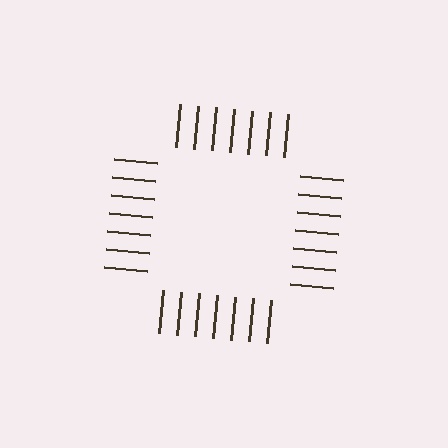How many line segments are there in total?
28 — 7 along each of the 4 edges.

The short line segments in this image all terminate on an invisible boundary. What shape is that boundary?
An illusory square — the line segments terminate on its edges but no continuous stroke is drawn.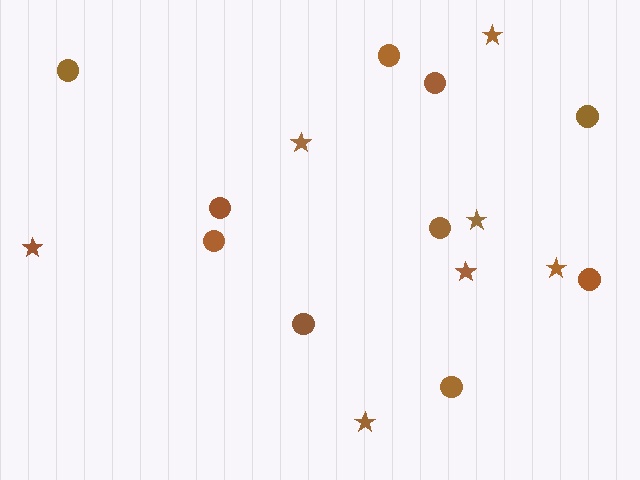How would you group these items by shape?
There are 2 groups: one group of circles (10) and one group of stars (7).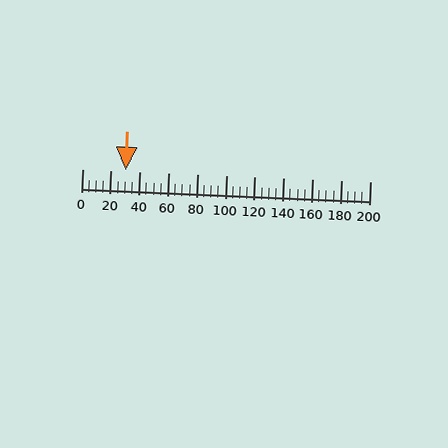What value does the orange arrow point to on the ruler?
The orange arrow points to approximately 30.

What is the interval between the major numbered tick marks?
The major tick marks are spaced 20 units apart.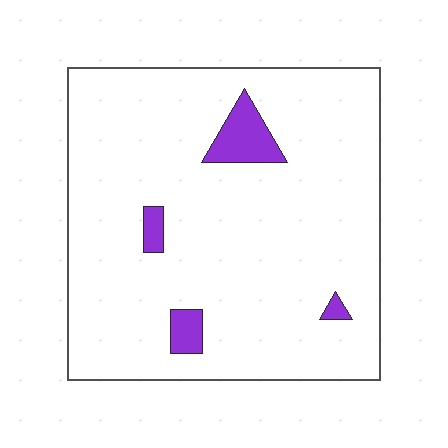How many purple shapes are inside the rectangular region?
4.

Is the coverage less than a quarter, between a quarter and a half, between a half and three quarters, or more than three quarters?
Less than a quarter.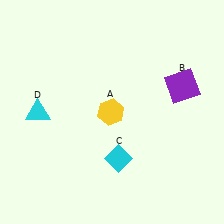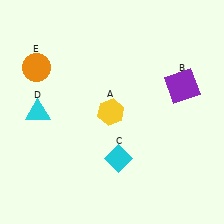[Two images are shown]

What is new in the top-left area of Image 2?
An orange circle (E) was added in the top-left area of Image 2.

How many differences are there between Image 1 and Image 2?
There is 1 difference between the two images.